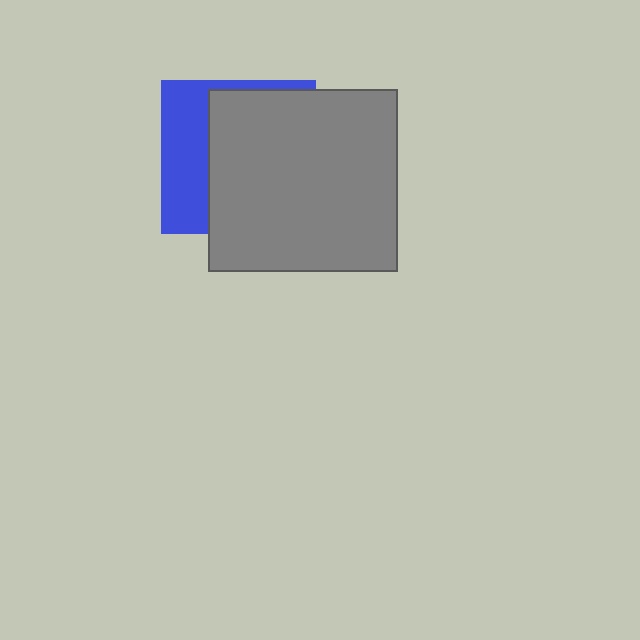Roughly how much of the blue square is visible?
A small part of it is visible (roughly 34%).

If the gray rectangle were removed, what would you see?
You would see the complete blue square.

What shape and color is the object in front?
The object in front is a gray rectangle.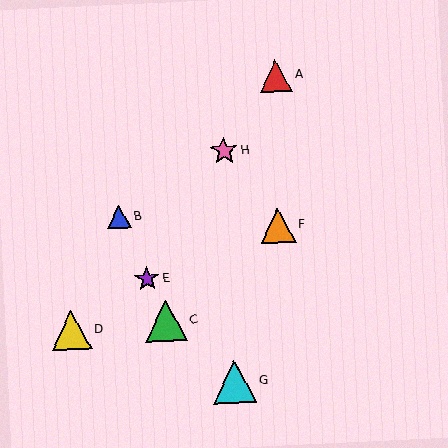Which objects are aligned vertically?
Objects G, H are aligned vertically.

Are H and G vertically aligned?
Yes, both are at x≈224.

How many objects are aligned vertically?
2 objects (G, H) are aligned vertically.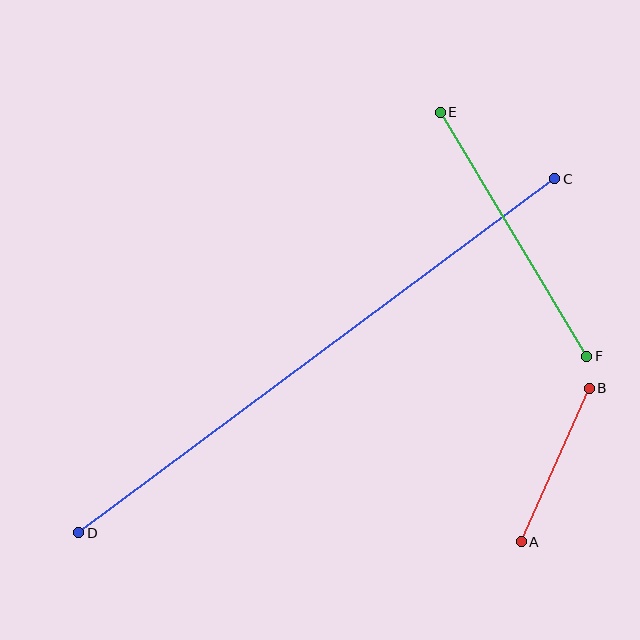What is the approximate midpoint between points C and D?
The midpoint is at approximately (317, 356) pixels.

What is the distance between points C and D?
The distance is approximately 593 pixels.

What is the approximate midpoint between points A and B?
The midpoint is at approximately (555, 465) pixels.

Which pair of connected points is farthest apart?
Points C and D are farthest apart.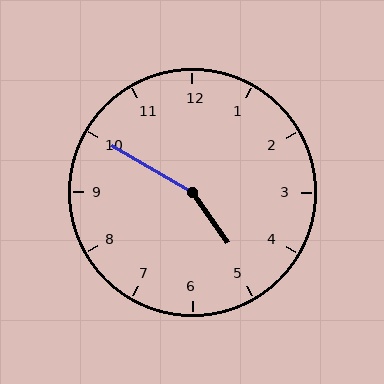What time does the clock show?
4:50.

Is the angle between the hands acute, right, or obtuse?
It is obtuse.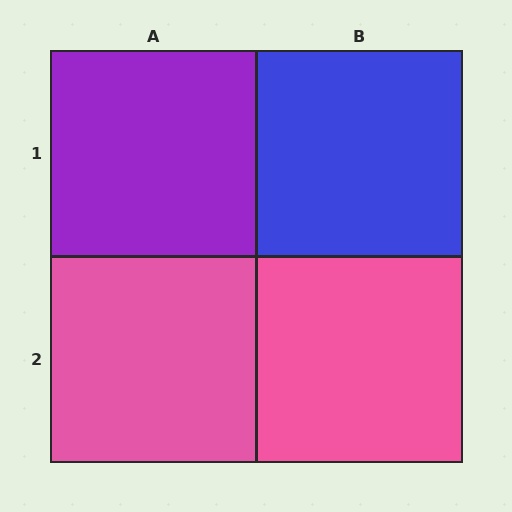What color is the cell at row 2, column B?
Pink.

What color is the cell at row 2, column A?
Pink.